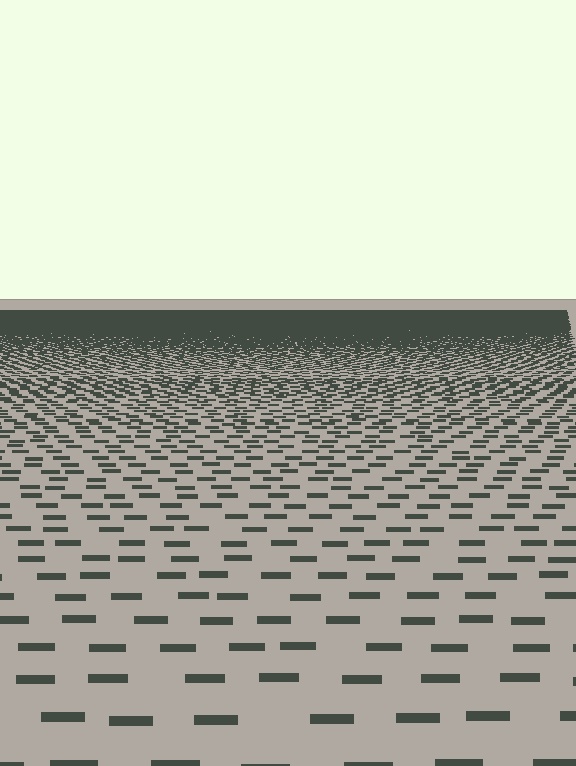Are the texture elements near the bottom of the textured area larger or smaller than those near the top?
Larger. Near the bottom, elements are closer to the viewer and appear at a bigger on-screen size.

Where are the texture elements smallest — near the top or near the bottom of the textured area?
Near the top.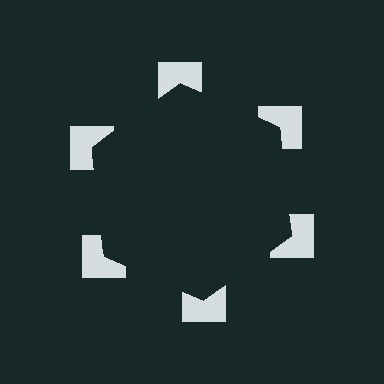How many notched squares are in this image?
There are 6 — one at each vertex of the illusory hexagon.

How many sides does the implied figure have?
6 sides.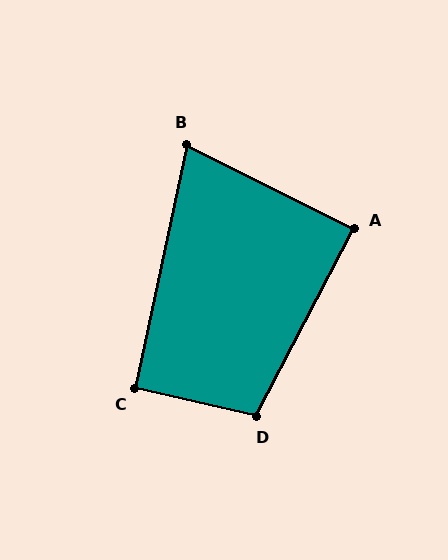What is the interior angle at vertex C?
Approximately 91 degrees (approximately right).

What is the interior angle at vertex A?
Approximately 89 degrees (approximately right).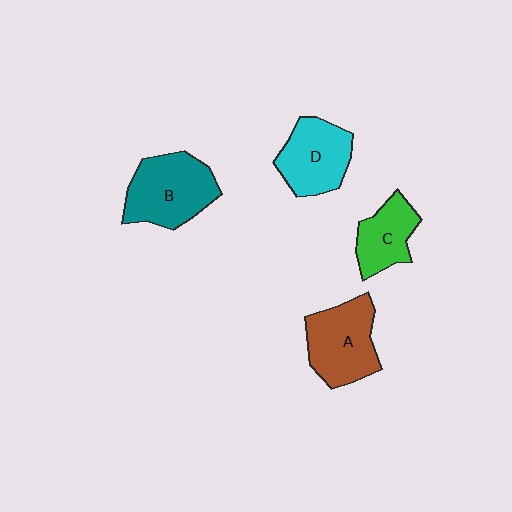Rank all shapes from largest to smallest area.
From largest to smallest: B (teal), A (brown), D (cyan), C (green).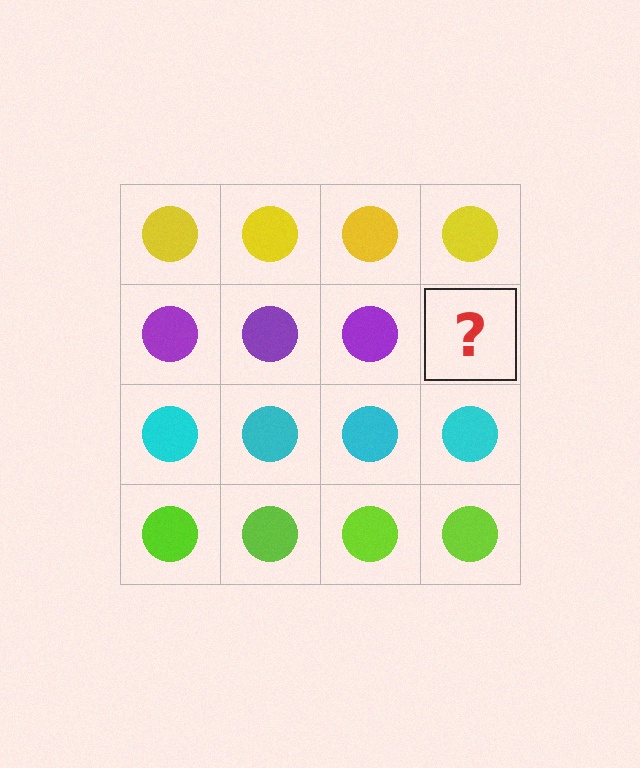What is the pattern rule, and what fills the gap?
The rule is that each row has a consistent color. The gap should be filled with a purple circle.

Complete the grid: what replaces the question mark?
The question mark should be replaced with a purple circle.